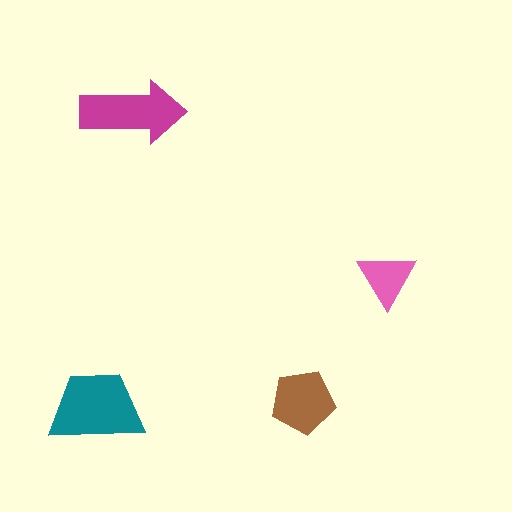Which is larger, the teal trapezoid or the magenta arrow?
The teal trapezoid.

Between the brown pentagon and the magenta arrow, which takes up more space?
The magenta arrow.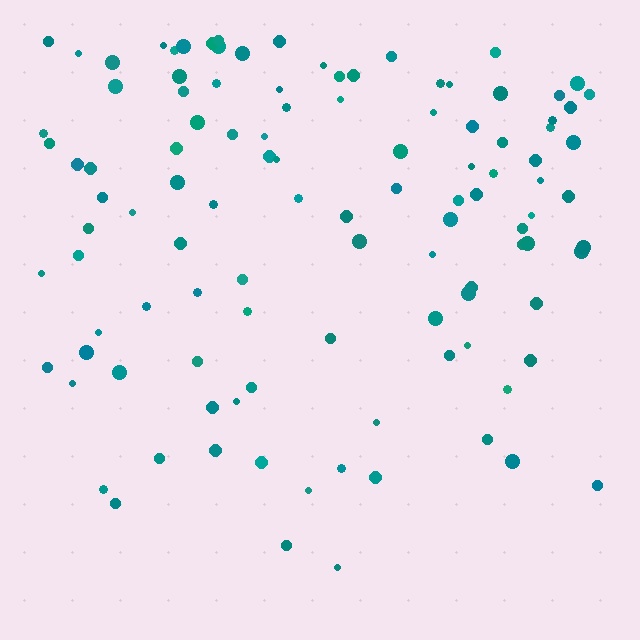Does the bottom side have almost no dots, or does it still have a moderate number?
Still a moderate number, just noticeably fewer than the top.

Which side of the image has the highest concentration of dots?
The top.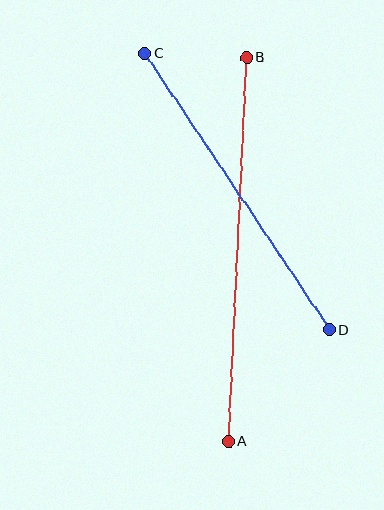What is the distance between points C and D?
The distance is approximately 332 pixels.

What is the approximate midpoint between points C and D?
The midpoint is at approximately (237, 192) pixels.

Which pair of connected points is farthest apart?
Points A and B are farthest apart.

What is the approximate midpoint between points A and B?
The midpoint is at approximately (238, 249) pixels.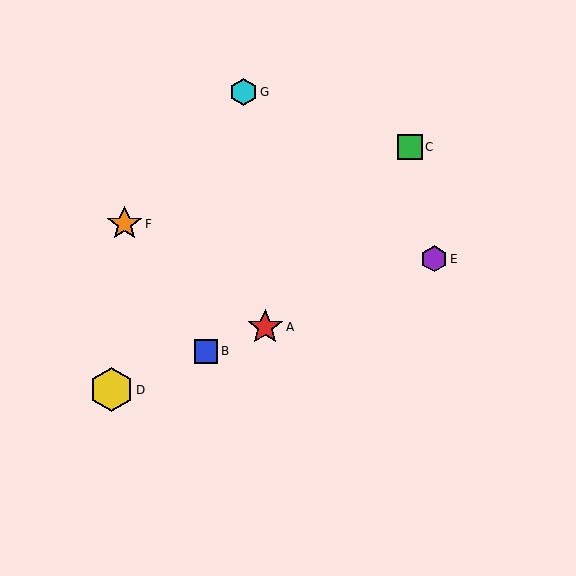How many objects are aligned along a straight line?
4 objects (A, B, D, E) are aligned along a straight line.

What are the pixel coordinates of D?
Object D is at (112, 390).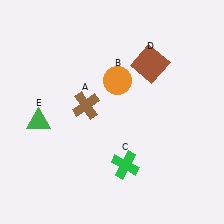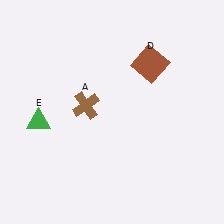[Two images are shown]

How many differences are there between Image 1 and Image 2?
There are 2 differences between the two images.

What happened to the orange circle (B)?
The orange circle (B) was removed in Image 2. It was in the top-right area of Image 1.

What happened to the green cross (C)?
The green cross (C) was removed in Image 2. It was in the bottom-right area of Image 1.